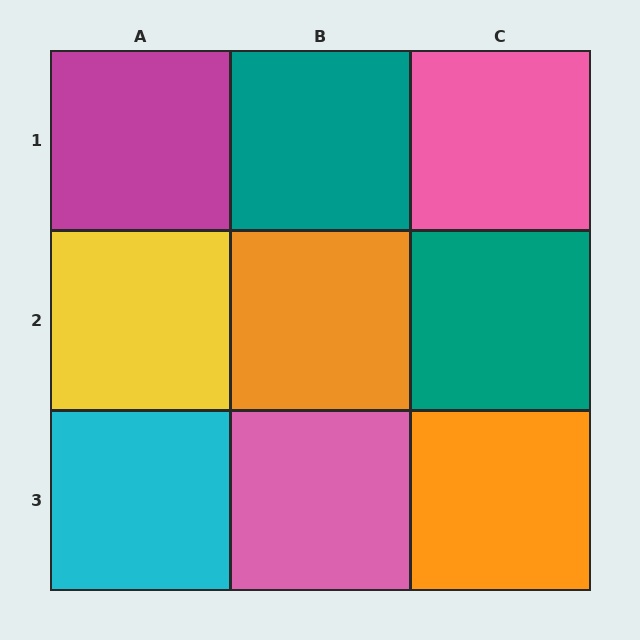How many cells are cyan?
1 cell is cyan.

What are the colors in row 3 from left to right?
Cyan, pink, orange.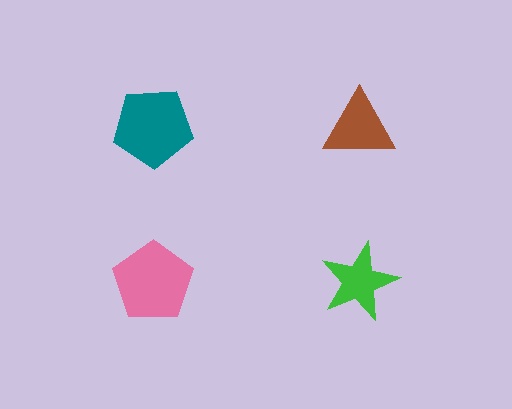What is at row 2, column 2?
A green star.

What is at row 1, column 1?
A teal pentagon.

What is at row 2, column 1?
A pink pentagon.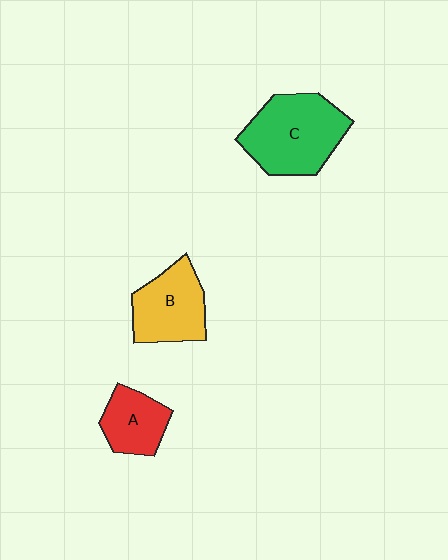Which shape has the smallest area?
Shape A (red).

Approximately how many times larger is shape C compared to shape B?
Approximately 1.4 times.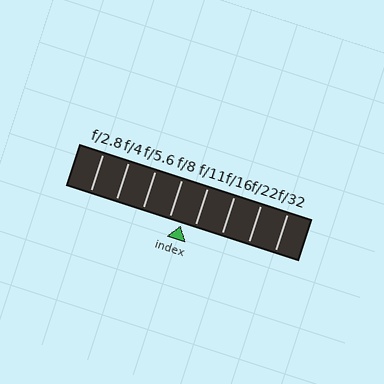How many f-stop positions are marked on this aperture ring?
There are 8 f-stop positions marked.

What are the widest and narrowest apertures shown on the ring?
The widest aperture shown is f/2.8 and the narrowest is f/32.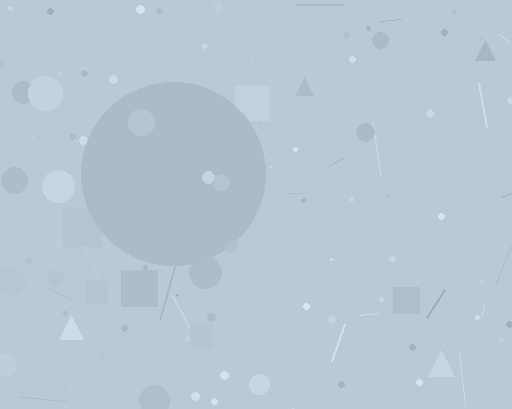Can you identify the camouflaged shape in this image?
The camouflaged shape is a circle.